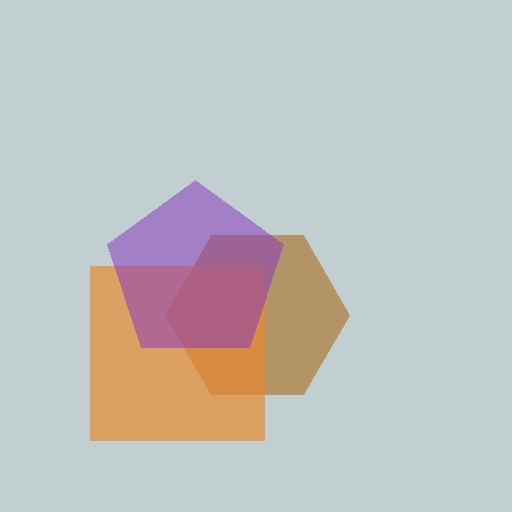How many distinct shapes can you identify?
There are 3 distinct shapes: a brown hexagon, an orange square, a purple pentagon.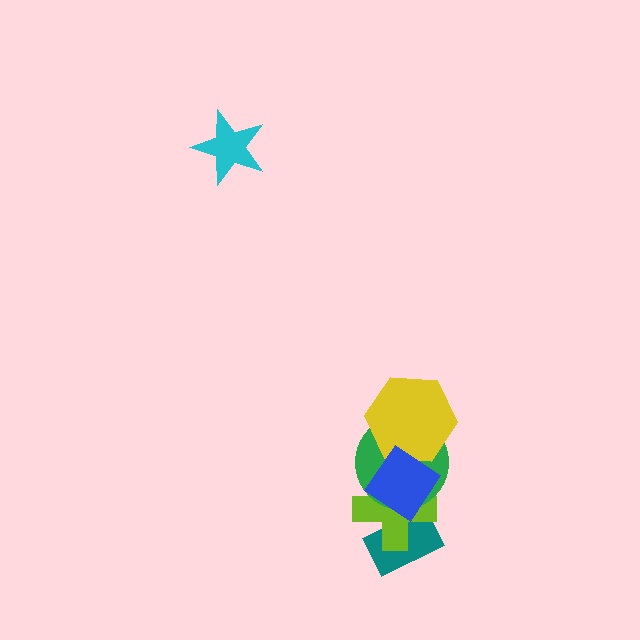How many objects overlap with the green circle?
3 objects overlap with the green circle.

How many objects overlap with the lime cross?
3 objects overlap with the lime cross.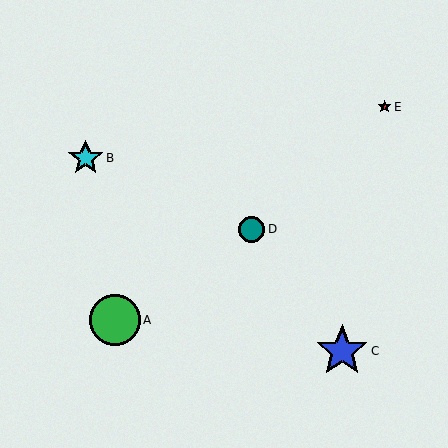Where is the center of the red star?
The center of the red star is at (385, 107).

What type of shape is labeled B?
Shape B is a cyan star.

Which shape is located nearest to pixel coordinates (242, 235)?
The teal circle (labeled D) at (252, 229) is nearest to that location.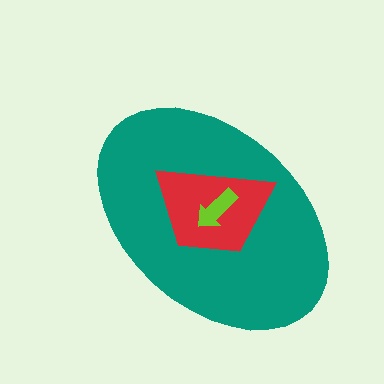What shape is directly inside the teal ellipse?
The red trapezoid.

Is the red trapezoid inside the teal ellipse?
Yes.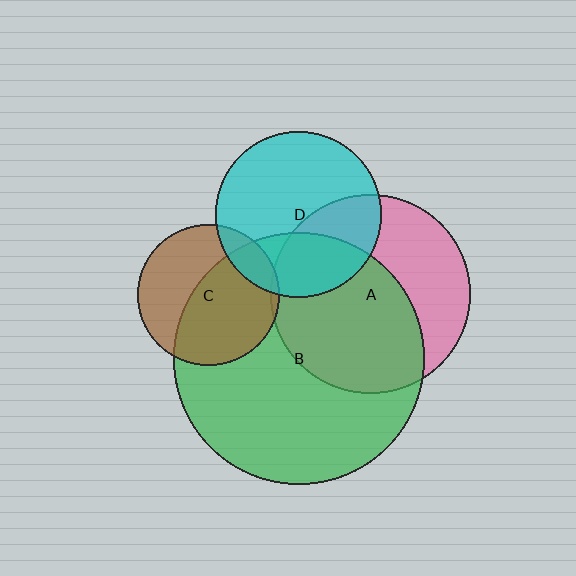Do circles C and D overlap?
Yes.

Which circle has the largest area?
Circle B (green).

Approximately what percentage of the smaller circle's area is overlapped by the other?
Approximately 15%.